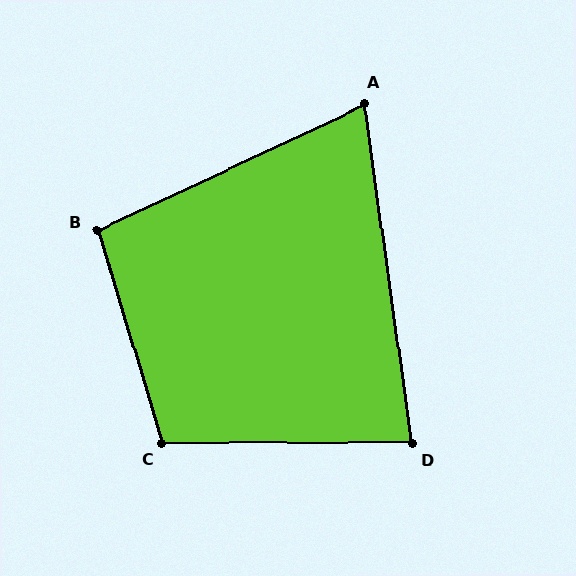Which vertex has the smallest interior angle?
A, at approximately 73 degrees.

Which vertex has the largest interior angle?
C, at approximately 107 degrees.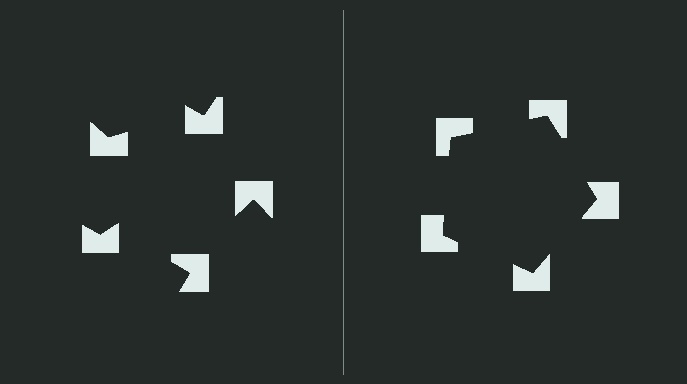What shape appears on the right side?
An illusory pentagon.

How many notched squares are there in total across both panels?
10 — 5 on each side.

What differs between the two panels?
The notched squares are positioned identically on both sides; only the wedge orientations differ. On the right they align to a pentagon; on the left they are misaligned.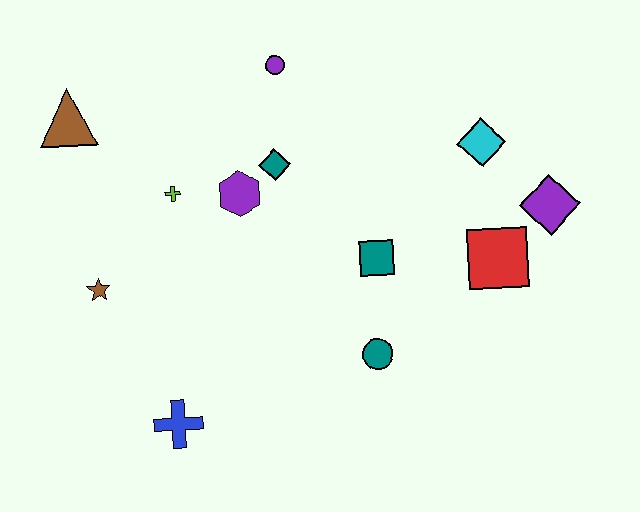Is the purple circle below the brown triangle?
No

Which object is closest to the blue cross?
The brown star is closest to the blue cross.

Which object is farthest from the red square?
The brown triangle is farthest from the red square.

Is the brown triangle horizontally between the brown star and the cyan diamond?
No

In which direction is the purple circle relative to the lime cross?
The purple circle is above the lime cross.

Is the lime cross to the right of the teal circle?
No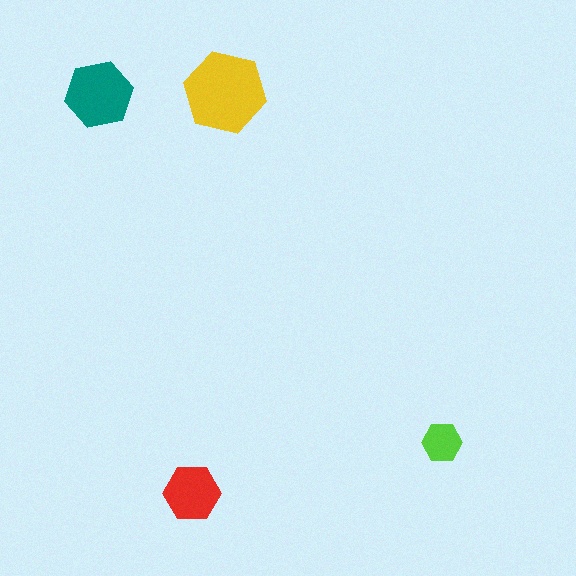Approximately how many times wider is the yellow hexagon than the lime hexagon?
About 2 times wider.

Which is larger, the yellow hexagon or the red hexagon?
The yellow one.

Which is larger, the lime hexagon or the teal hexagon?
The teal one.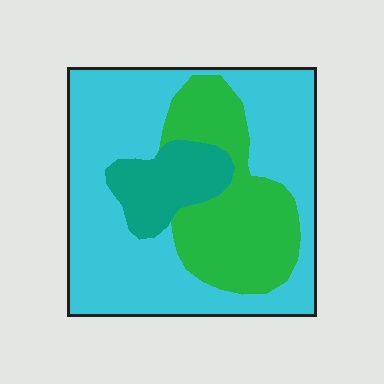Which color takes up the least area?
Teal, at roughly 15%.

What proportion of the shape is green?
Green takes up about one quarter (1/4) of the shape.